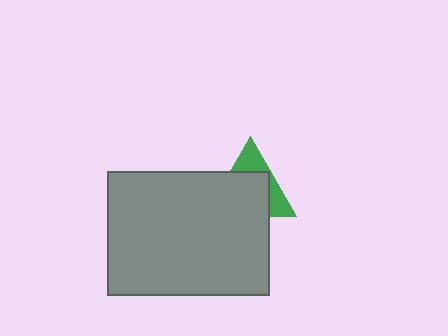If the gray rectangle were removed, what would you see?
You would see the complete green triangle.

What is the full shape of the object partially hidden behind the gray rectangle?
The partially hidden object is a green triangle.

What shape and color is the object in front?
The object in front is a gray rectangle.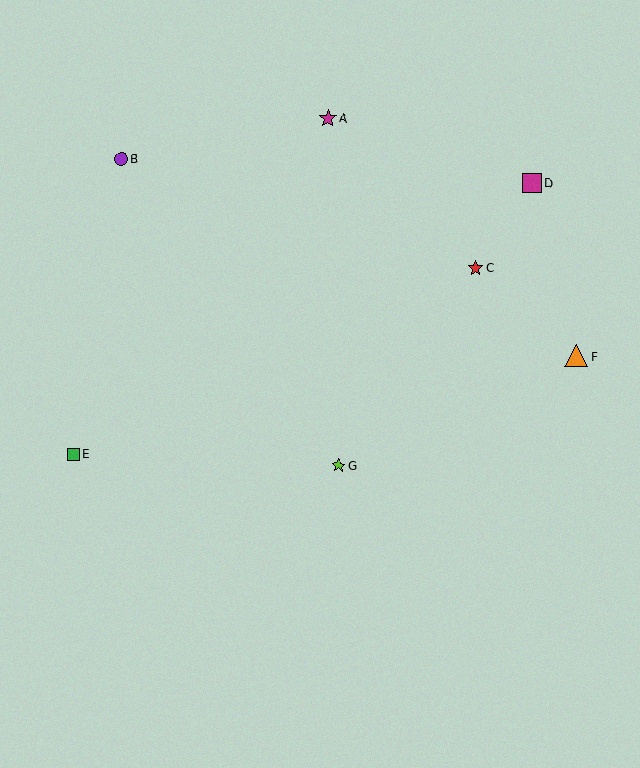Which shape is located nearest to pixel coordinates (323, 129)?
The magenta star (labeled A) at (328, 118) is nearest to that location.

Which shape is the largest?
The orange triangle (labeled F) is the largest.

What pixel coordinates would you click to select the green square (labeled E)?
Click at (73, 455) to select the green square E.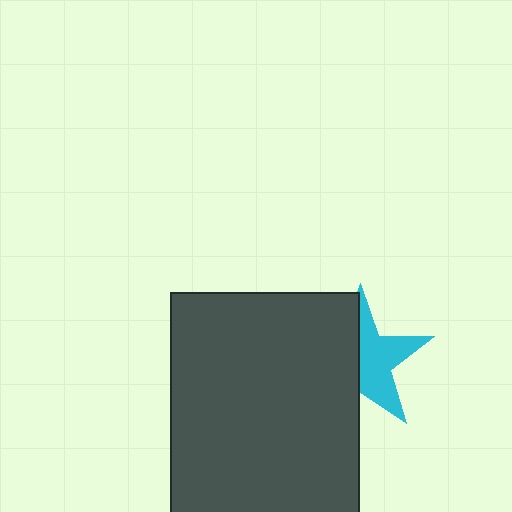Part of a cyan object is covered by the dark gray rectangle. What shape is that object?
It is a star.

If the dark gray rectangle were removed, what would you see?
You would see the complete cyan star.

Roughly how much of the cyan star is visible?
About half of it is visible (roughly 52%).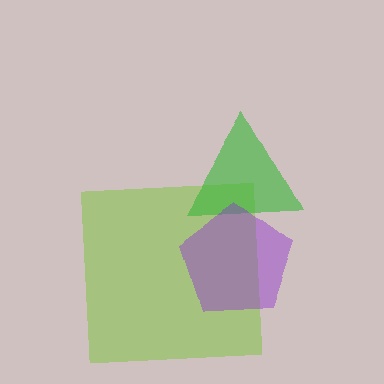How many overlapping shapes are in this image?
There are 3 overlapping shapes in the image.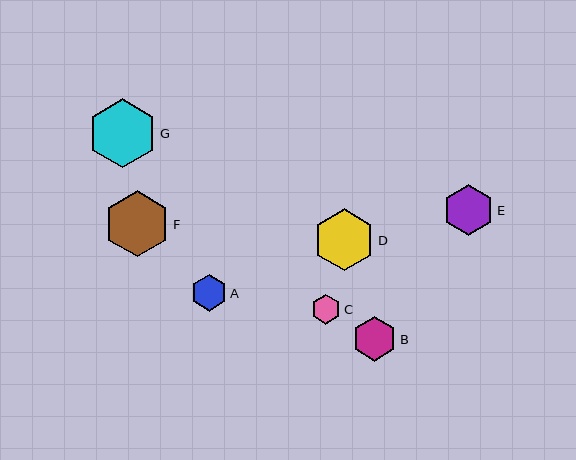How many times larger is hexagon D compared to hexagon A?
Hexagon D is approximately 1.7 times the size of hexagon A.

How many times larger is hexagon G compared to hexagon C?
Hexagon G is approximately 2.3 times the size of hexagon C.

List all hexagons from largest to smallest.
From largest to smallest: G, F, D, E, B, A, C.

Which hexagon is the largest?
Hexagon G is the largest with a size of approximately 69 pixels.